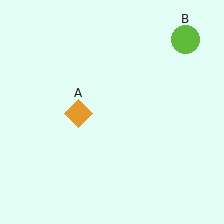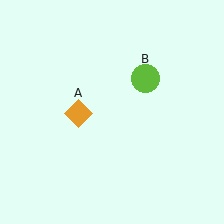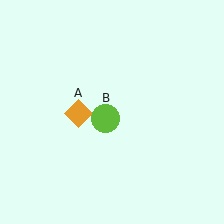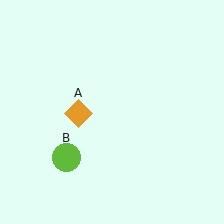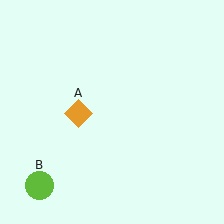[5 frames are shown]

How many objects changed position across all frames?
1 object changed position: lime circle (object B).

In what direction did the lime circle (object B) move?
The lime circle (object B) moved down and to the left.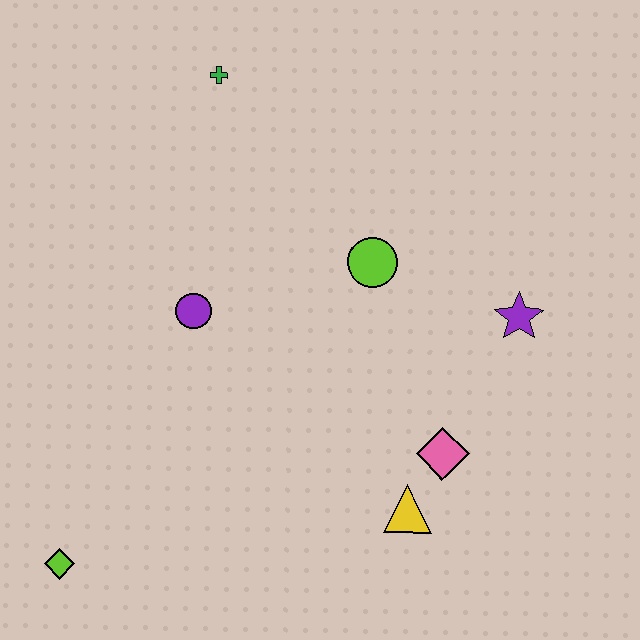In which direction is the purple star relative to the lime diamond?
The purple star is to the right of the lime diamond.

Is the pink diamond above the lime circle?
No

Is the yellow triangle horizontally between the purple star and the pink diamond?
No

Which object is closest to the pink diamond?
The yellow triangle is closest to the pink diamond.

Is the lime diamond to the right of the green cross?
No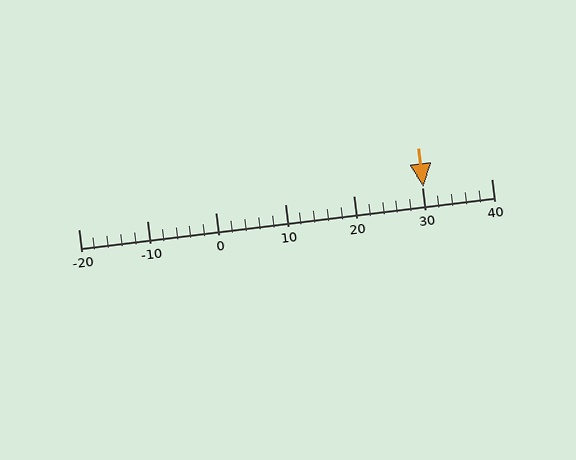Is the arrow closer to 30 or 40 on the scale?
The arrow is closer to 30.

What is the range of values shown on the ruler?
The ruler shows values from -20 to 40.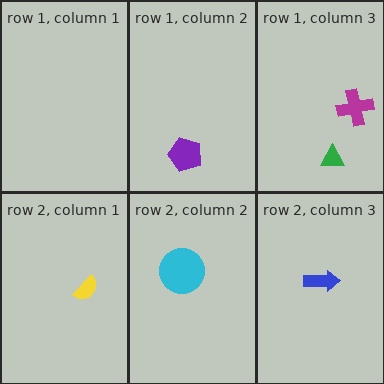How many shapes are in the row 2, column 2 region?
1.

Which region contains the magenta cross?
The row 1, column 3 region.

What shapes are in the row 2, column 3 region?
The blue arrow.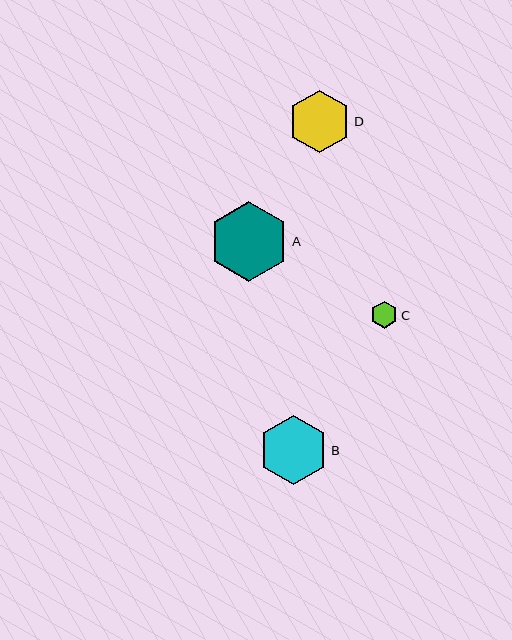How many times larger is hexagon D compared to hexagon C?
Hexagon D is approximately 2.3 times the size of hexagon C.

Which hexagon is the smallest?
Hexagon C is the smallest with a size of approximately 27 pixels.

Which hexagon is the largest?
Hexagon A is the largest with a size of approximately 80 pixels.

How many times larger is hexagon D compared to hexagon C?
Hexagon D is approximately 2.3 times the size of hexagon C.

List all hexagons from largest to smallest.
From largest to smallest: A, B, D, C.